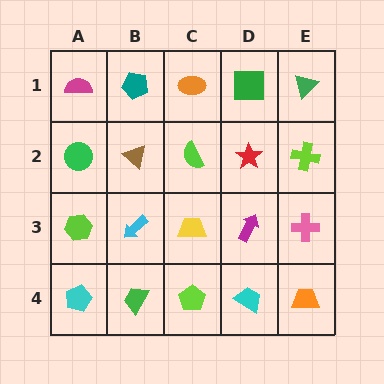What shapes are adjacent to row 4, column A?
A lime hexagon (row 3, column A), a green trapezoid (row 4, column B).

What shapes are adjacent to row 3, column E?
A lime cross (row 2, column E), an orange trapezoid (row 4, column E), a magenta arrow (row 3, column D).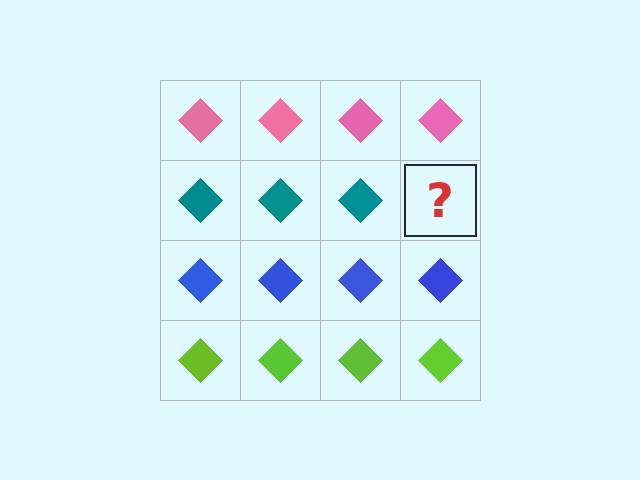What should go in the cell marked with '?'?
The missing cell should contain a teal diamond.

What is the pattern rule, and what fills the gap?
The rule is that each row has a consistent color. The gap should be filled with a teal diamond.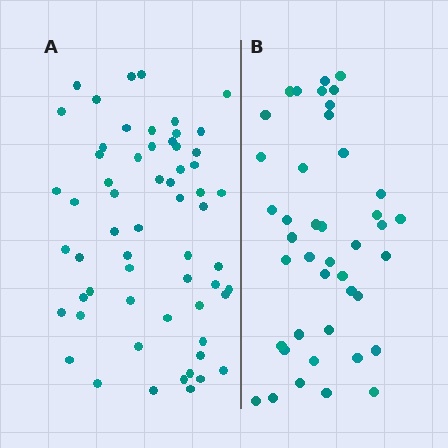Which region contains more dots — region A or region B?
Region A (the left region) has more dots.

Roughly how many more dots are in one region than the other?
Region A has approximately 20 more dots than region B.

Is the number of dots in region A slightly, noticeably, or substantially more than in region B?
Region A has noticeably more, but not dramatically so. The ratio is roughly 1.4 to 1.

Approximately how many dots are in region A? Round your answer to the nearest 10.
About 60 dots.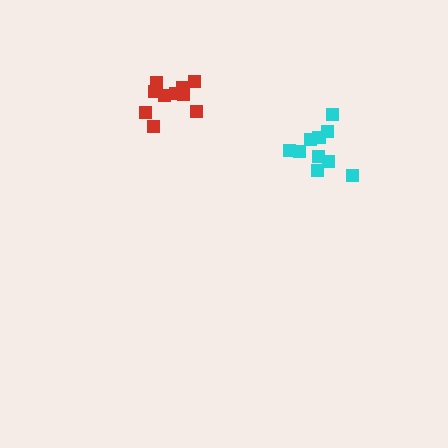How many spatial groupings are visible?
There are 2 spatial groupings.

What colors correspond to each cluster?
The clusters are colored: red, cyan.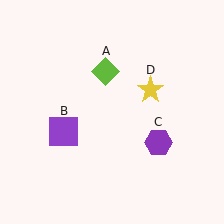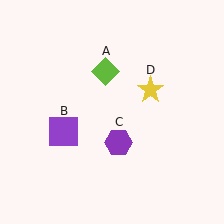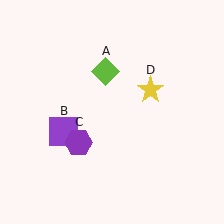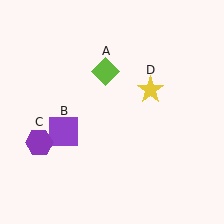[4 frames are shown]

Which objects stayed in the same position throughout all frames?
Lime diamond (object A) and purple square (object B) and yellow star (object D) remained stationary.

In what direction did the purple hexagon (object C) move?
The purple hexagon (object C) moved left.